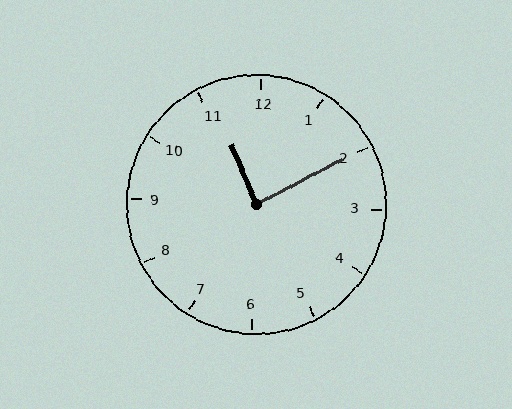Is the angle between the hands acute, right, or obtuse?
It is right.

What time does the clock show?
11:10.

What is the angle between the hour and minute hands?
Approximately 85 degrees.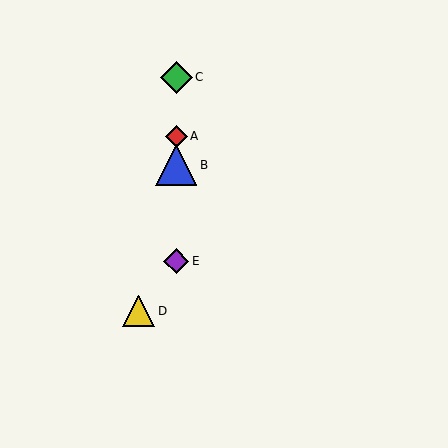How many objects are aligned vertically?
4 objects (A, B, C, E) are aligned vertically.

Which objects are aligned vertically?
Objects A, B, C, E are aligned vertically.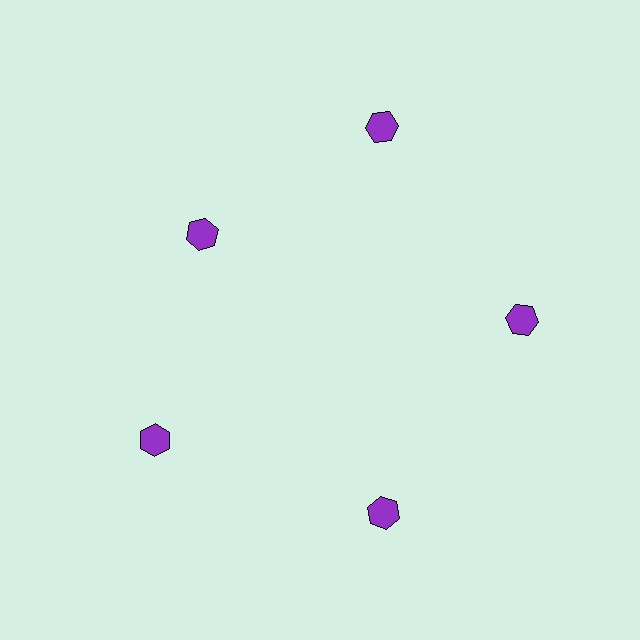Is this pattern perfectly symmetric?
No. The 5 purple hexagons are arranged in a ring, but one element near the 10 o'clock position is pulled inward toward the center, breaking the 5-fold rotational symmetry.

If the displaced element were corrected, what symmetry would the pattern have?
It would have 5-fold rotational symmetry — the pattern would map onto itself every 72 degrees.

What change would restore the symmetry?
The symmetry would be restored by moving it outward, back onto the ring so that all 5 hexagons sit at equal angles and equal distance from the center.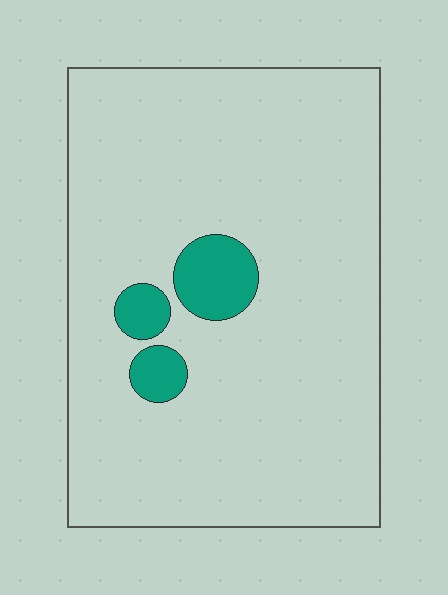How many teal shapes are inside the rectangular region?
3.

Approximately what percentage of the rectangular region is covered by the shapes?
Approximately 10%.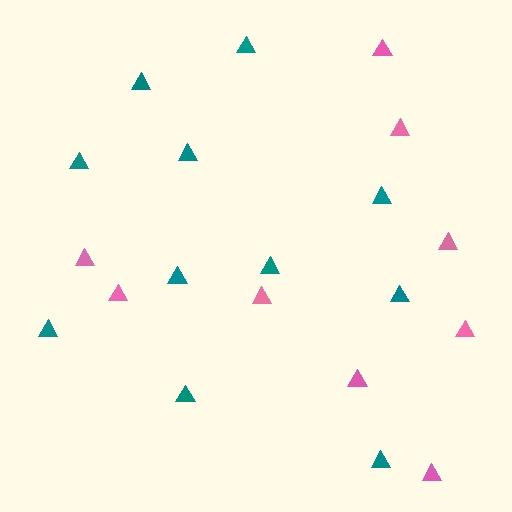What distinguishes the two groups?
There are 2 groups: one group of teal triangles (11) and one group of pink triangles (9).